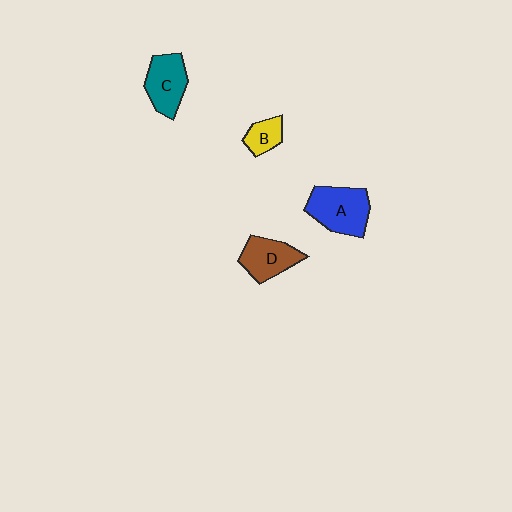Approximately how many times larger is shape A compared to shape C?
Approximately 1.2 times.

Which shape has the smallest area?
Shape B (yellow).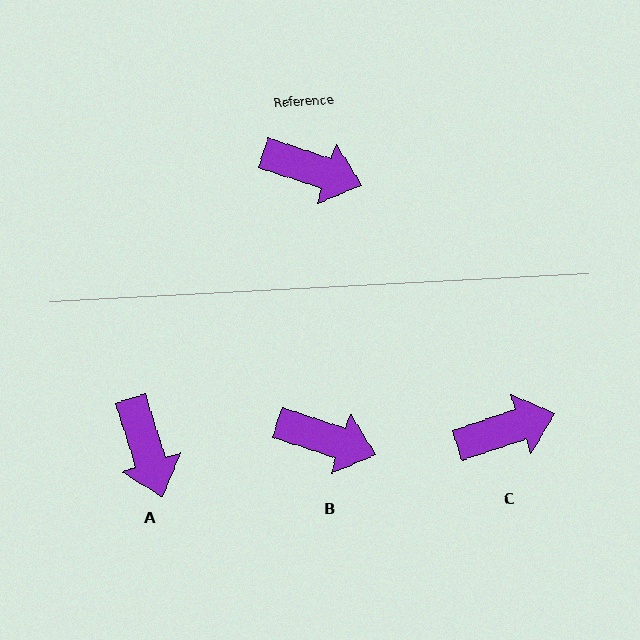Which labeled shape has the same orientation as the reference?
B.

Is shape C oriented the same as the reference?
No, it is off by about 36 degrees.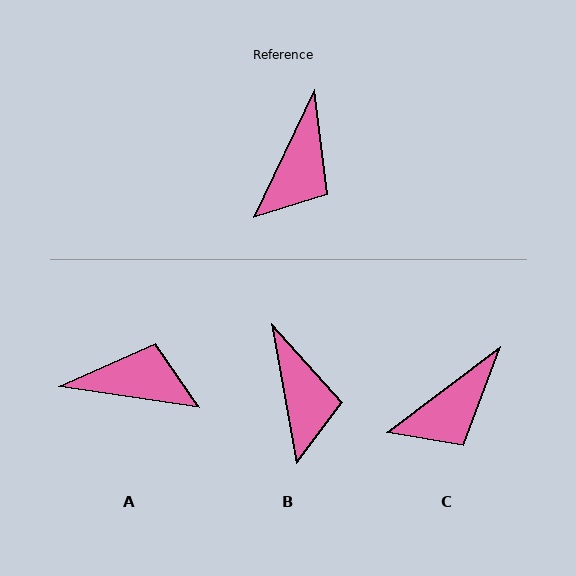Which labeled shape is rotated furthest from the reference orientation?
A, about 107 degrees away.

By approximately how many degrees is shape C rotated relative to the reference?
Approximately 28 degrees clockwise.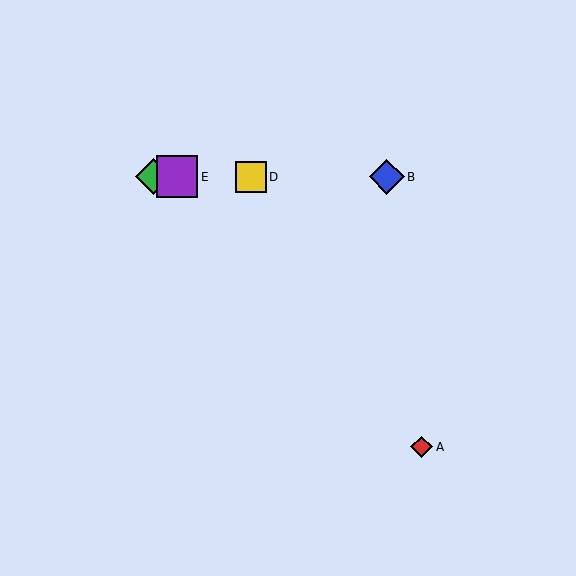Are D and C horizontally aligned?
Yes, both are at y≈177.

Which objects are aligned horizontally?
Objects B, C, D, E are aligned horizontally.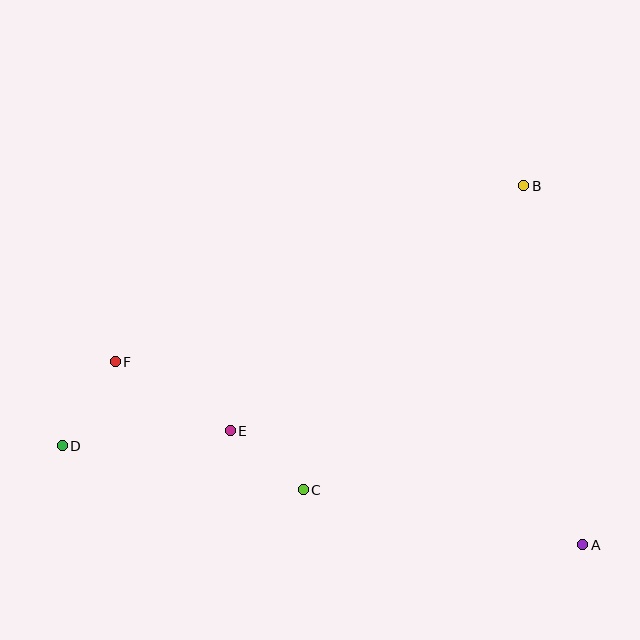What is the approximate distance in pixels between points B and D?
The distance between B and D is approximately 529 pixels.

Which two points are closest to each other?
Points C and E are closest to each other.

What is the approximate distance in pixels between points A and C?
The distance between A and C is approximately 285 pixels.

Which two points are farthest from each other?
Points A and D are farthest from each other.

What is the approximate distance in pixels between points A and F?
The distance between A and F is approximately 502 pixels.